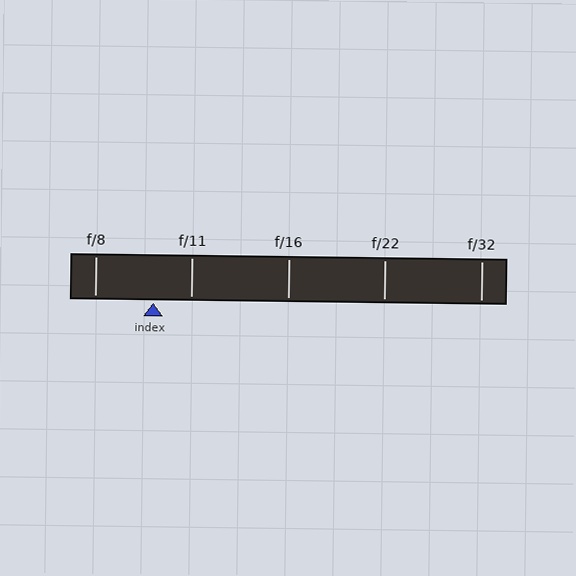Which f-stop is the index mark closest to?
The index mark is closest to f/11.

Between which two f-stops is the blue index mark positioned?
The index mark is between f/8 and f/11.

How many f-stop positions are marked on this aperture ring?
There are 5 f-stop positions marked.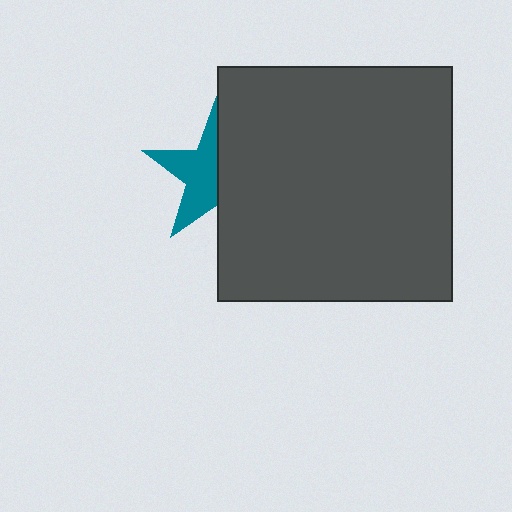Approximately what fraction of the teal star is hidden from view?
Roughly 48% of the teal star is hidden behind the dark gray square.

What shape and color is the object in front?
The object in front is a dark gray square.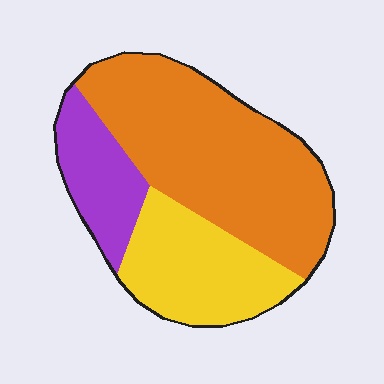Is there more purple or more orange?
Orange.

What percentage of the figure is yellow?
Yellow covers 28% of the figure.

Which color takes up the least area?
Purple, at roughly 15%.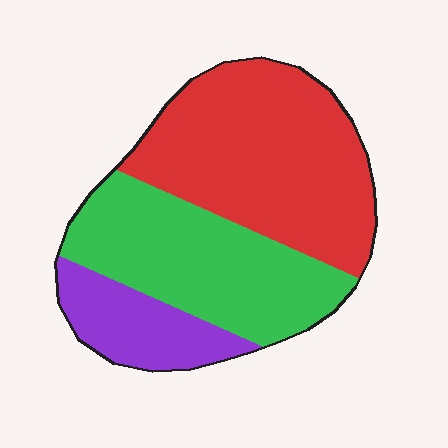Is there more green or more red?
Red.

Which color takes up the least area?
Purple, at roughly 15%.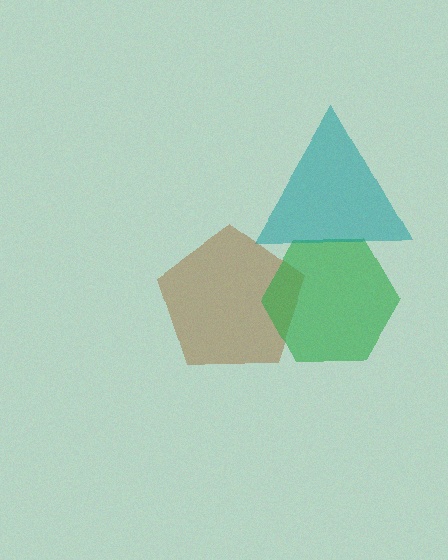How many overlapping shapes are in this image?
There are 3 overlapping shapes in the image.